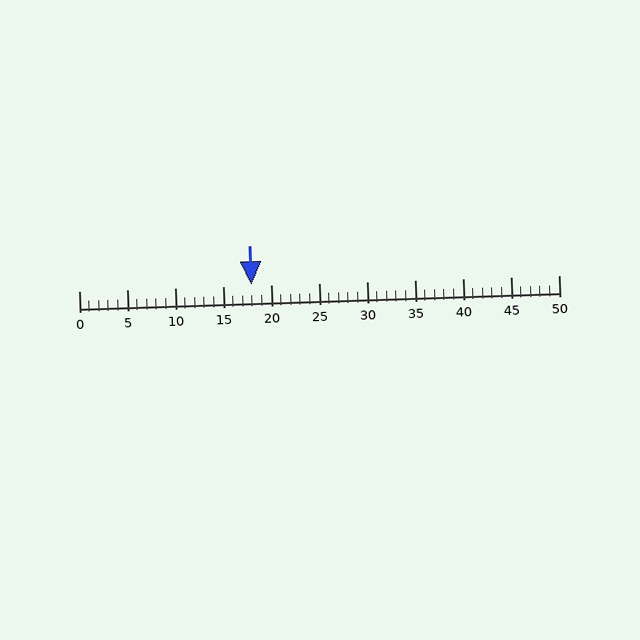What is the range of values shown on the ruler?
The ruler shows values from 0 to 50.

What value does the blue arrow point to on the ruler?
The blue arrow points to approximately 18.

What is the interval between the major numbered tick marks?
The major tick marks are spaced 5 units apart.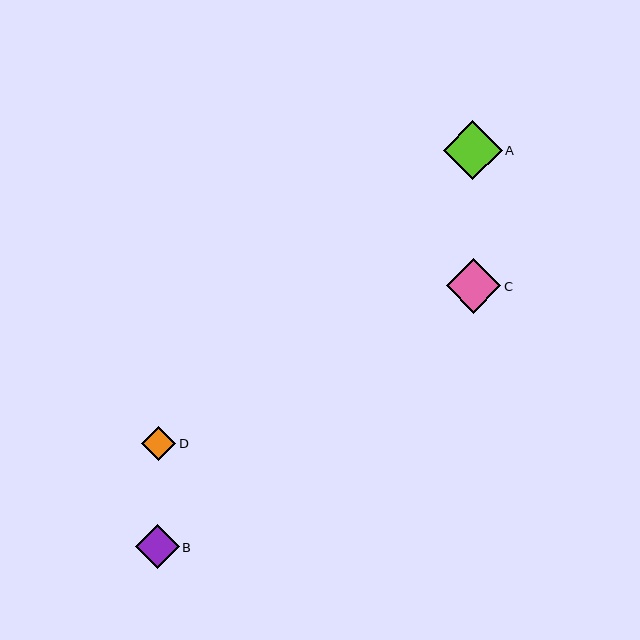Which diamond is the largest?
Diamond A is the largest with a size of approximately 59 pixels.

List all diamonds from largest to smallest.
From largest to smallest: A, C, B, D.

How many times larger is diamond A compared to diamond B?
Diamond A is approximately 1.4 times the size of diamond B.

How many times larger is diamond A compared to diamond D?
Diamond A is approximately 1.7 times the size of diamond D.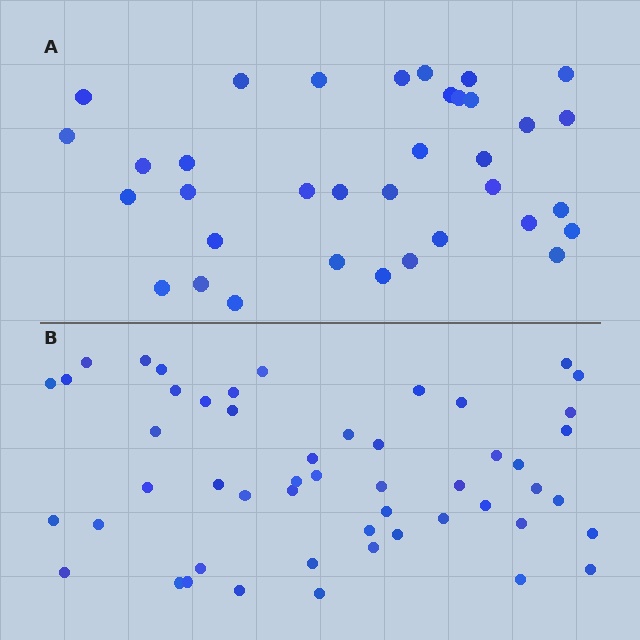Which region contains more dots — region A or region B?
Region B (the bottom region) has more dots.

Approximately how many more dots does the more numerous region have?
Region B has approximately 15 more dots than region A.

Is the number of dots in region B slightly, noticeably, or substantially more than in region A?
Region B has substantially more. The ratio is roughly 1.5 to 1.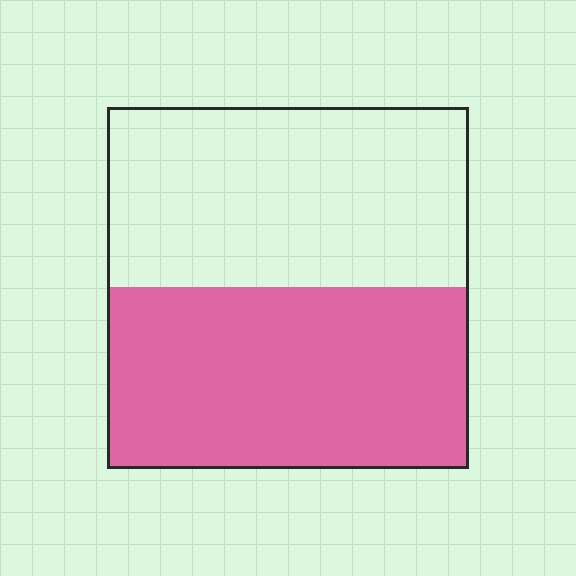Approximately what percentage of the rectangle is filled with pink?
Approximately 50%.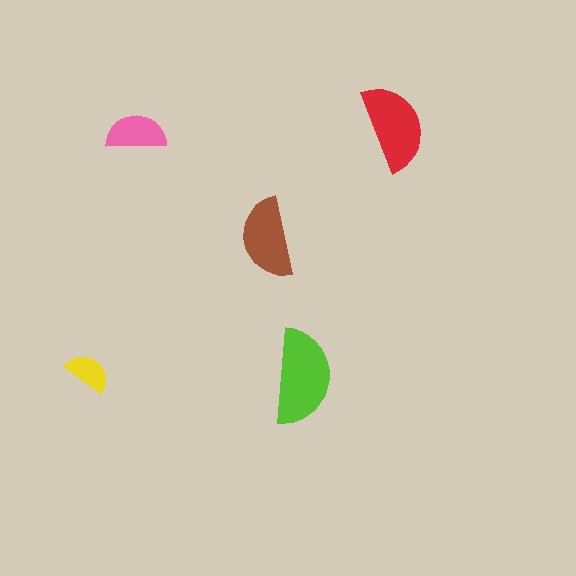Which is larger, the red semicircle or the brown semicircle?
The red one.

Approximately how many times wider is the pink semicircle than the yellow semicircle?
About 1.5 times wider.